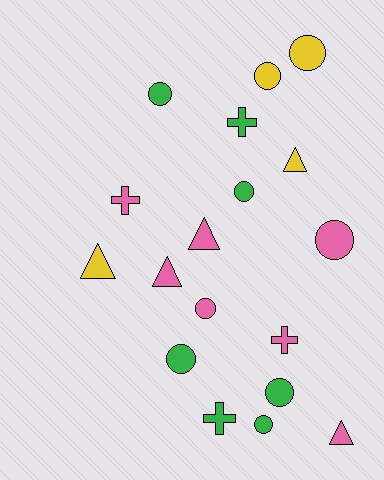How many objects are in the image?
There are 18 objects.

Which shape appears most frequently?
Circle, with 9 objects.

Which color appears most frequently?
Green, with 7 objects.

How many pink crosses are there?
There are 2 pink crosses.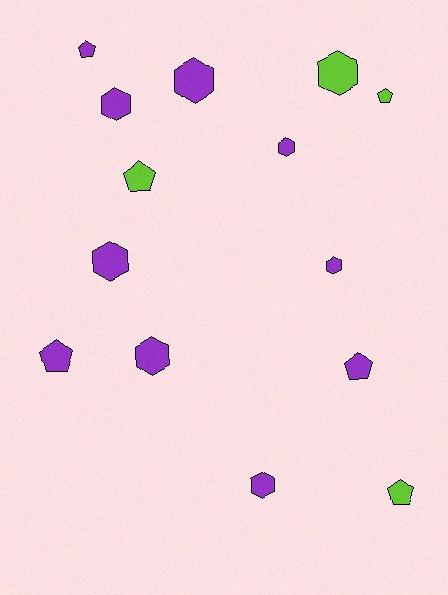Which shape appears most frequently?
Hexagon, with 8 objects.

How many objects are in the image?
There are 14 objects.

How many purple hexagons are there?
There are 7 purple hexagons.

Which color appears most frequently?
Purple, with 10 objects.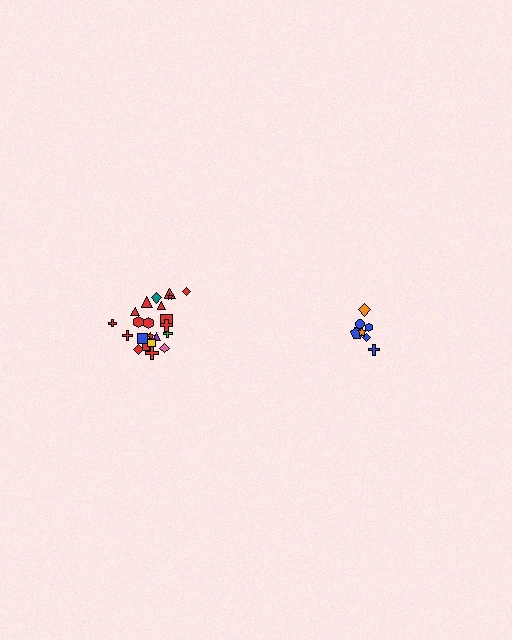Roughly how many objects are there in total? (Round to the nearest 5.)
Roughly 30 objects in total.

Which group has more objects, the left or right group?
The left group.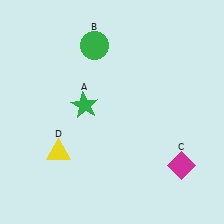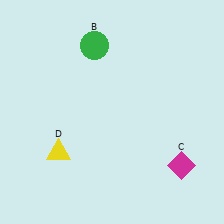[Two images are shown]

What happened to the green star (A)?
The green star (A) was removed in Image 2. It was in the top-left area of Image 1.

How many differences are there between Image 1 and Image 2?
There is 1 difference between the two images.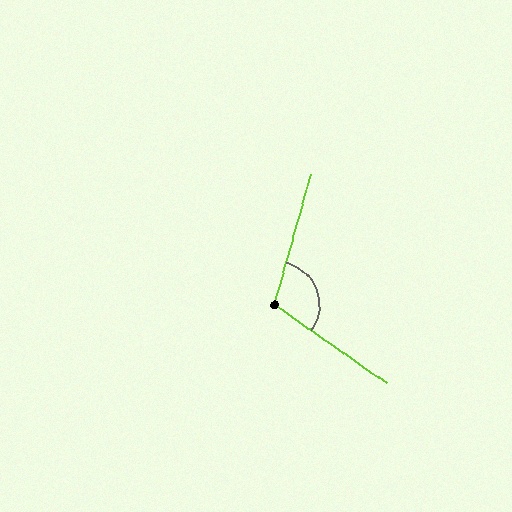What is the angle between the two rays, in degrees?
Approximately 110 degrees.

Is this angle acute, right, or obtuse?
It is obtuse.